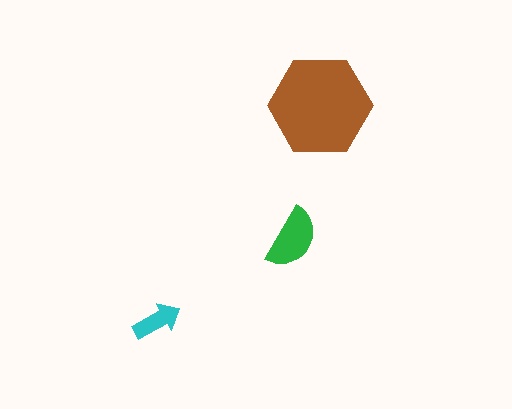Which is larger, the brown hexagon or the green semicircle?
The brown hexagon.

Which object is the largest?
The brown hexagon.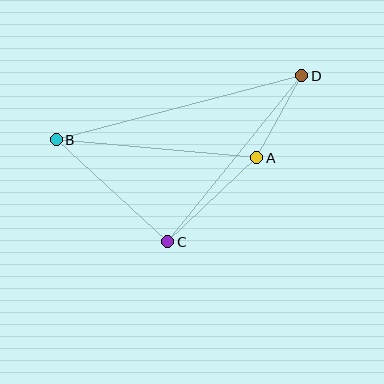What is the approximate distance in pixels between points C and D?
The distance between C and D is approximately 213 pixels.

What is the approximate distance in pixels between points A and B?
The distance between A and B is approximately 201 pixels.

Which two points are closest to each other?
Points A and D are closest to each other.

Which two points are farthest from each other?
Points B and D are farthest from each other.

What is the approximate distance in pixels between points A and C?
The distance between A and C is approximately 122 pixels.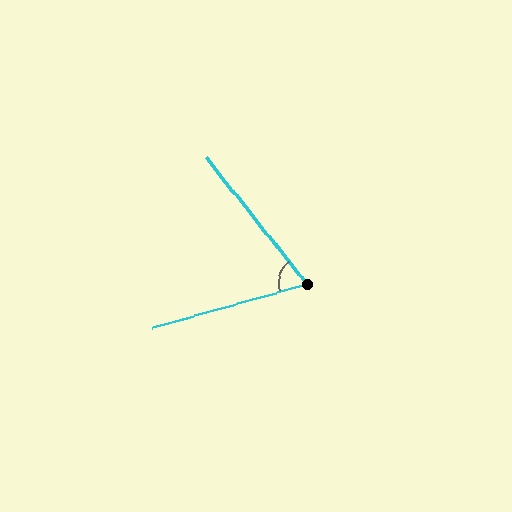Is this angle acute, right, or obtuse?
It is acute.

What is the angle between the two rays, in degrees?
Approximately 67 degrees.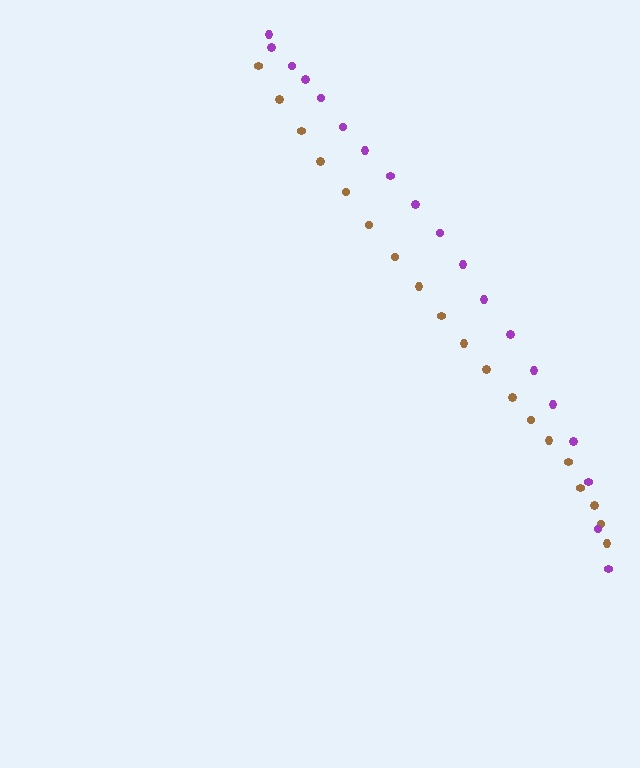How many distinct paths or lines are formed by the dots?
There are 2 distinct paths.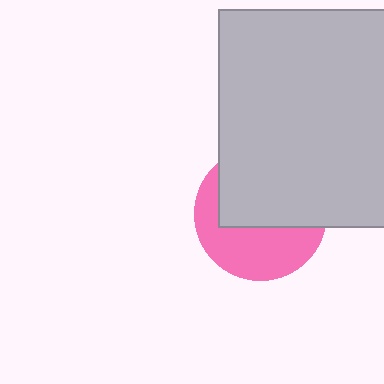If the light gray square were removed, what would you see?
You would see the complete pink circle.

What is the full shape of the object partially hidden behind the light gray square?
The partially hidden object is a pink circle.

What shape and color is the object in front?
The object in front is a light gray square.